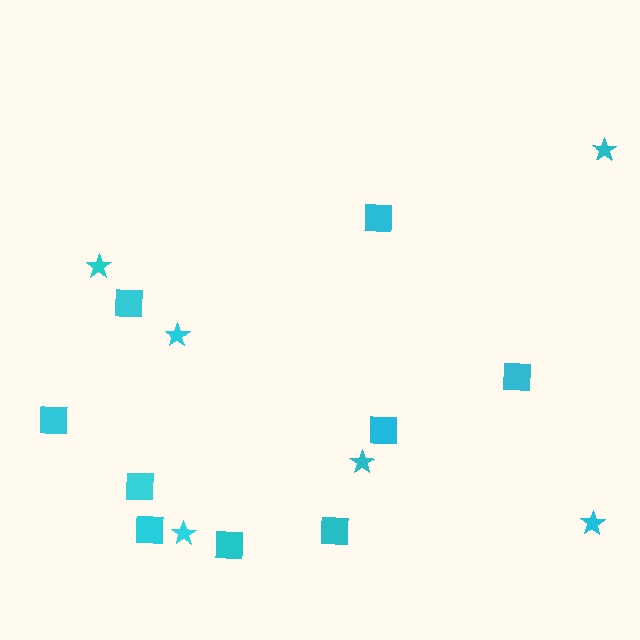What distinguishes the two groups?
There are 2 groups: one group of stars (6) and one group of squares (9).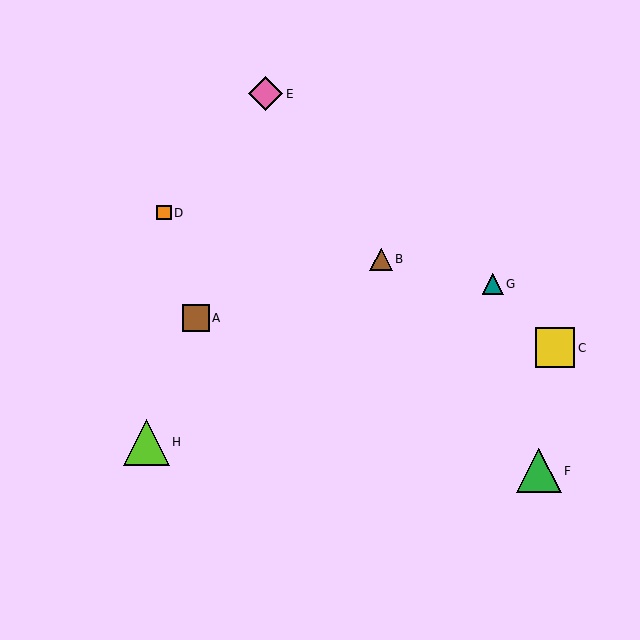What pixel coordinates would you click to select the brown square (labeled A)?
Click at (196, 318) to select the brown square A.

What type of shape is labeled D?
Shape D is an orange square.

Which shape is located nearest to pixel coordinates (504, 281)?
The teal triangle (labeled G) at (493, 284) is nearest to that location.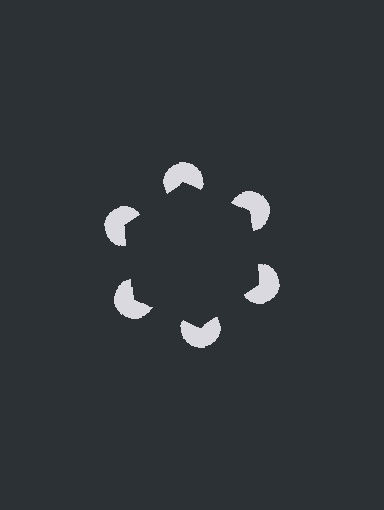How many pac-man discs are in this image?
There are 6 — one at each vertex of the illusory hexagon.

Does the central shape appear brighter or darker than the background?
It typically appears slightly darker than the background, even though no actual brightness change is drawn.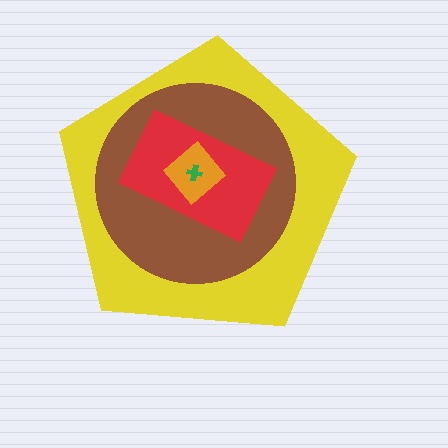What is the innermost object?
The green cross.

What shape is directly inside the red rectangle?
The orange diamond.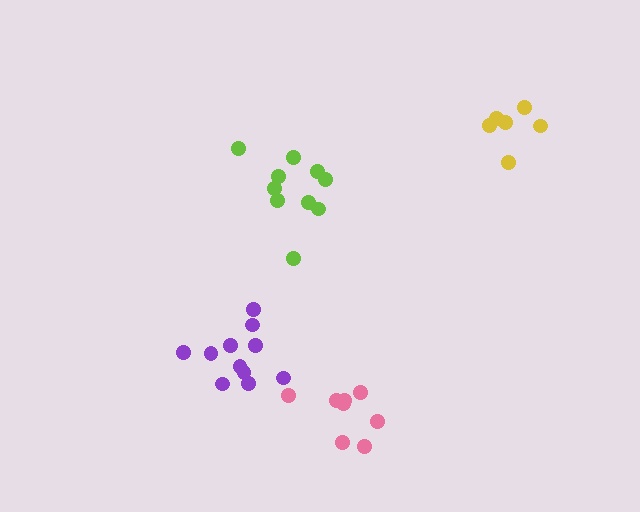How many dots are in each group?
Group 1: 11 dots, Group 2: 10 dots, Group 3: 6 dots, Group 4: 8 dots (35 total).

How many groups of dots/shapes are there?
There are 4 groups.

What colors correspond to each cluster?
The clusters are colored: purple, lime, yellow, pink.